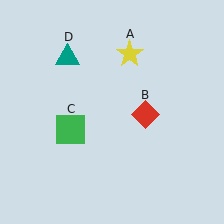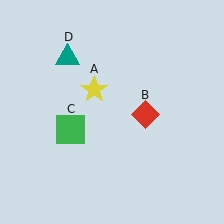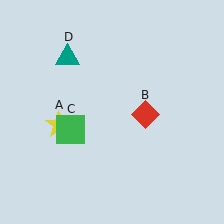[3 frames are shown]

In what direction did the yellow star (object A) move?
The yellow star (object A) moved down and to the left.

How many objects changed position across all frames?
1 object changed position: yellow star (object A).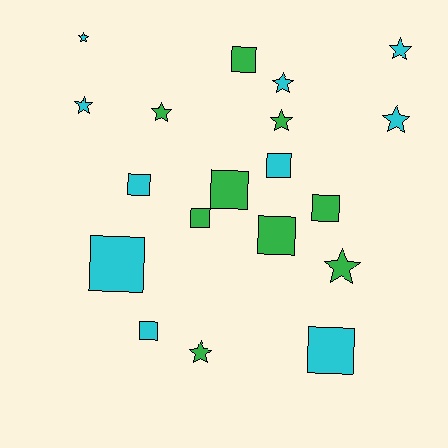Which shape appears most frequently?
Square, with 10 objects.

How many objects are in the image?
There are 19 objects.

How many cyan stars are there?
There are 5 cyan stars.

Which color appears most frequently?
Cyan, with 10 objects.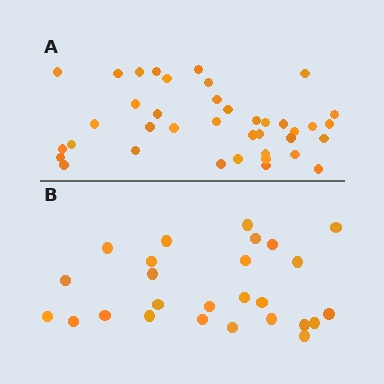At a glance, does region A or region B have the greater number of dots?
Region A (the top region) has more dots.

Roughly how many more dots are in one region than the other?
Region A has approximately 15 more dots than region B.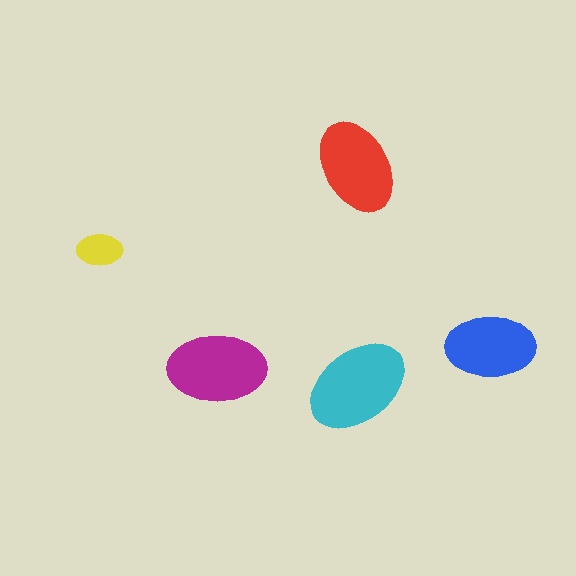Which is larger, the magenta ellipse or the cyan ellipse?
The cyan one.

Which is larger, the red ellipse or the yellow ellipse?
The red one.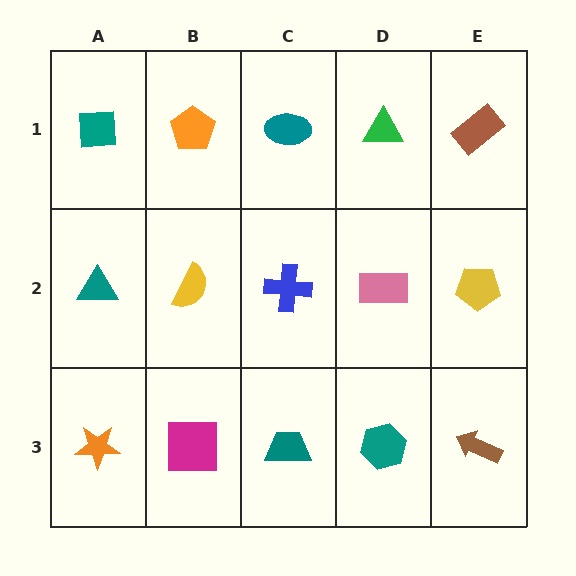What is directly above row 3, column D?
A pink rectangle.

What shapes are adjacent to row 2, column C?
A teal ellipse (row 1, column C), a teal trapezoid (row 3, column C), a yellow semicircle (row 2, column B), a pink rectangle (row 2, column D).